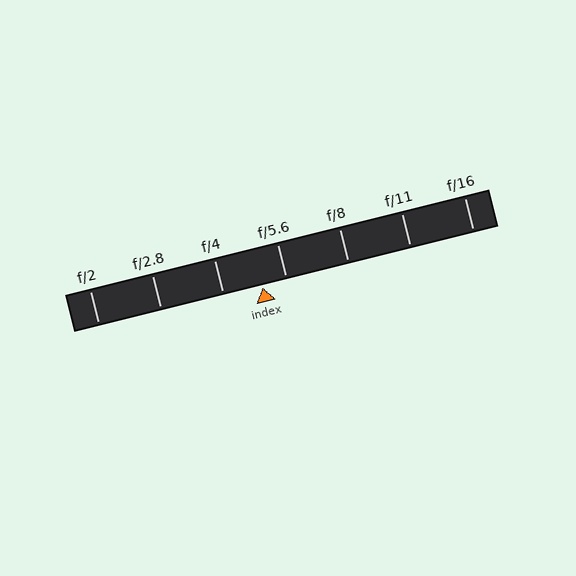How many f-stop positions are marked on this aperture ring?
There are 7 f-stop positions marked.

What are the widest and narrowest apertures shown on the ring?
The widest aperture shown is f/2 and the narrowest is f/16.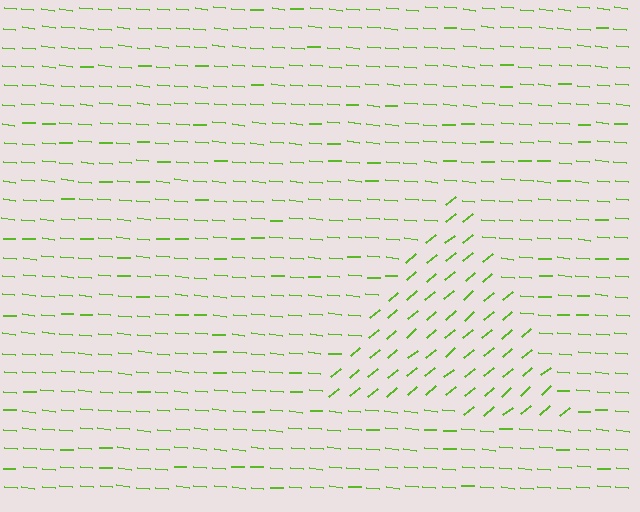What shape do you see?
I see a triangle.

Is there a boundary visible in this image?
Yes, there is a texture boundary formed by a change in line orientation.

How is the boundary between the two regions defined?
The boundary is defined purely by a change in line orientation (approximately 45 degrees difference). All lines are the same color and thickness.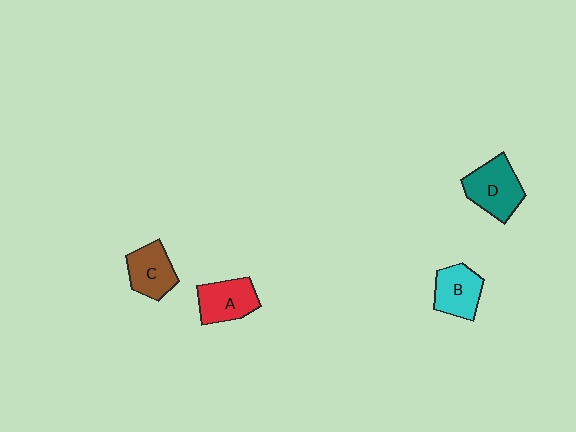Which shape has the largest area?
Shape D (teal).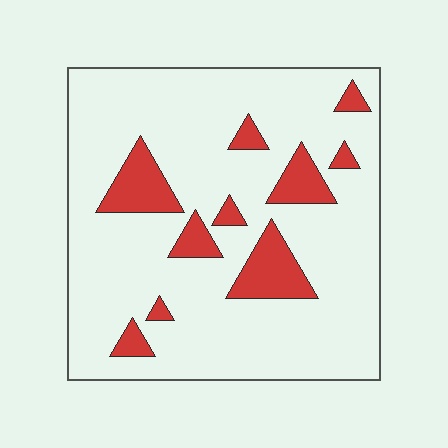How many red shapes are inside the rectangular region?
10.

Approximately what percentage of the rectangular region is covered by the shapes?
Approximately 15%.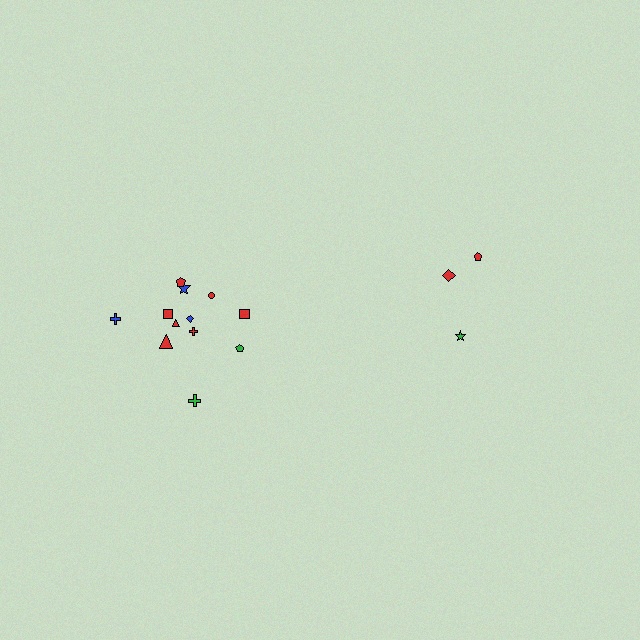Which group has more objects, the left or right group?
The left group.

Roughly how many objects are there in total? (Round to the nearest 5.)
Roughly 15 objects in total.